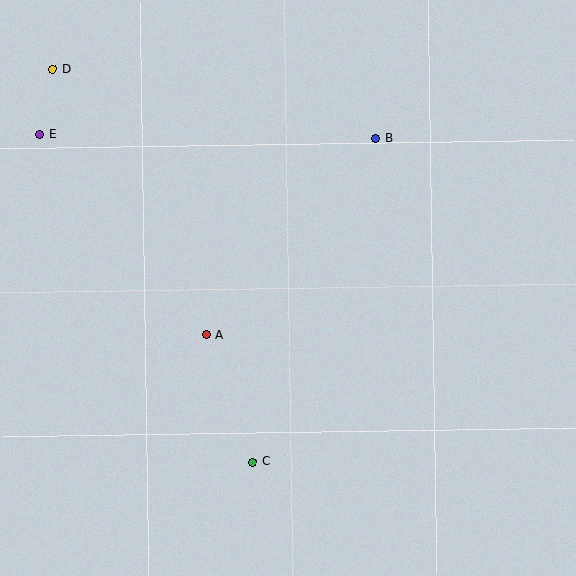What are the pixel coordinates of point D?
Point D is at (52, 69).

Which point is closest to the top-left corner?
Point D is closest to the top-left corner.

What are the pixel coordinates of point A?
Point A is at (206, 335).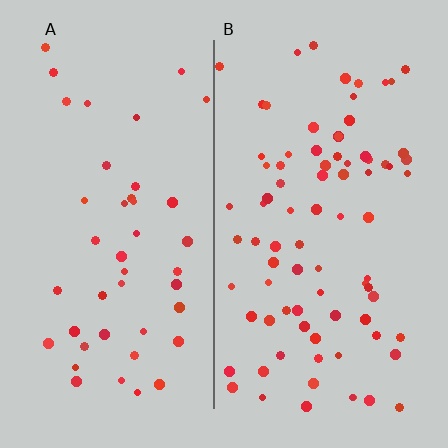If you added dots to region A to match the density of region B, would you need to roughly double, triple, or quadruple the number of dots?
Approximately double.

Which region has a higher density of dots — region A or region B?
B (the right).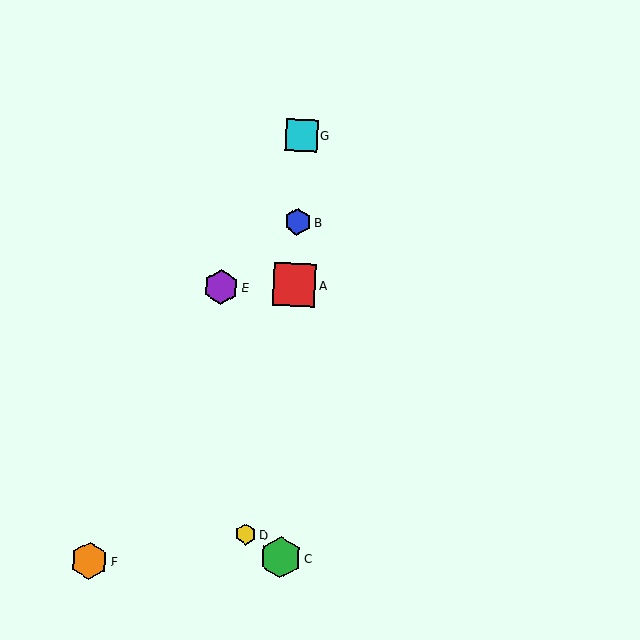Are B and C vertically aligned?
Yes, both are at x≈297.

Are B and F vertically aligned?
No, B is at x≈297 and F is at x≈89.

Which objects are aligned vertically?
Objects A, B, C, G are aligned vertically.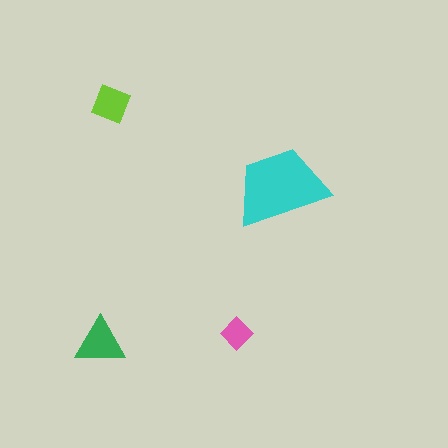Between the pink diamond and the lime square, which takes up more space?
The lime square.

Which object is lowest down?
The green triangle is bottommost.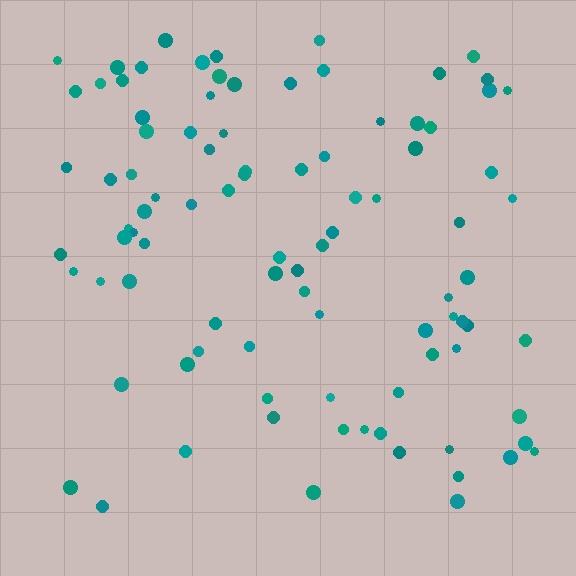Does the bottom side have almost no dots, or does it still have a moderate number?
Still a moderate number, just noticeably fewer than the top.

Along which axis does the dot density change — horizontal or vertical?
Vertical.